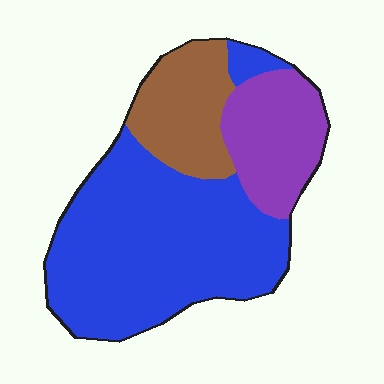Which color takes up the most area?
Blue, at roughly 60%.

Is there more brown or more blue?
Blue.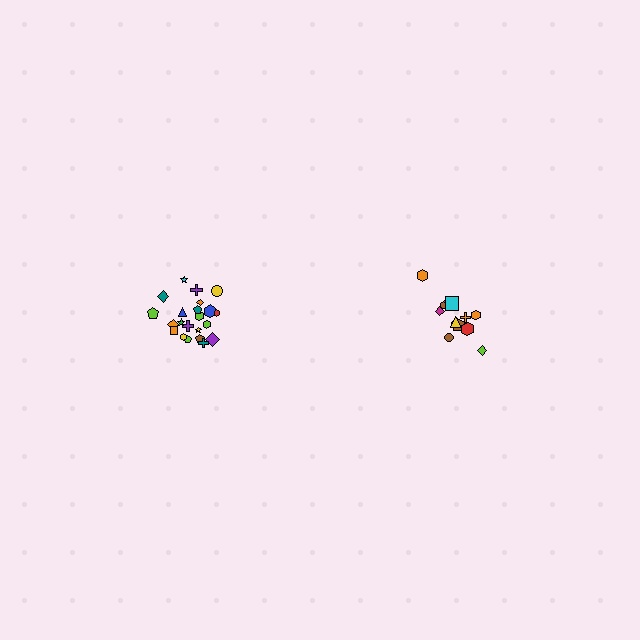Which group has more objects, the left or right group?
The left group.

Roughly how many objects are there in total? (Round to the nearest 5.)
Roughly 35 objects in total.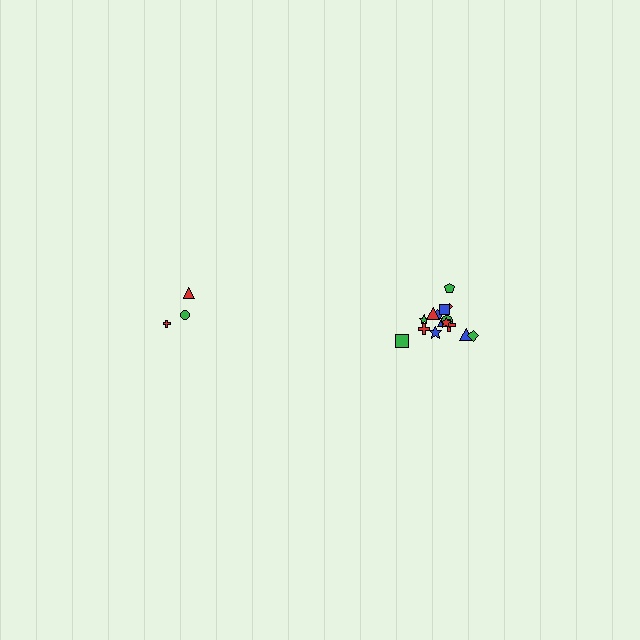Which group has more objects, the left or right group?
The right group.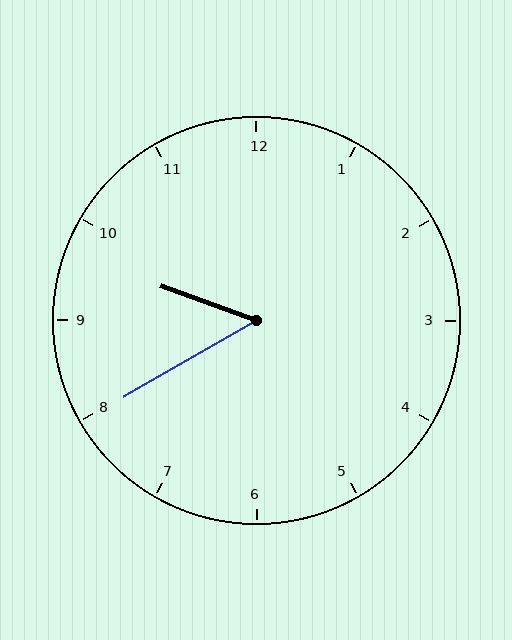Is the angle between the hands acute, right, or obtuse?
It is acute.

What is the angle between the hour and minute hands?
Approximately 50 degrees.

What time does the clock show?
9:40.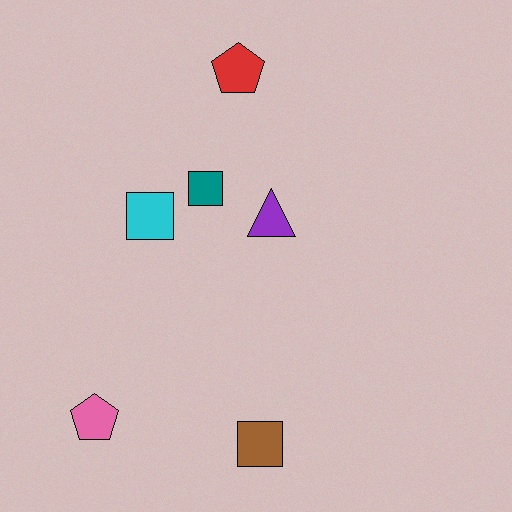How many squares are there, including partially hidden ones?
There are 3 squares.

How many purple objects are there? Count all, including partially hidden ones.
There is 1 purple object.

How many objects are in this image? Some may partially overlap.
There are 6 objects.